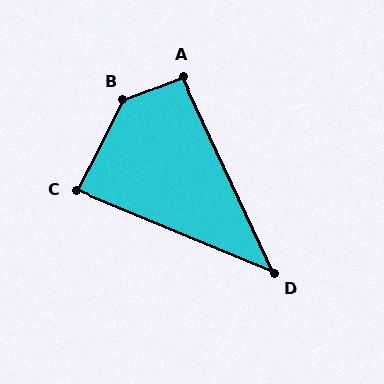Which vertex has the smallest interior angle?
D, at approximately 42 degrees.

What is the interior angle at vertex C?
Approximately 86 degrees (approximately right).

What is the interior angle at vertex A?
Approximately 94 degrees (approximately right).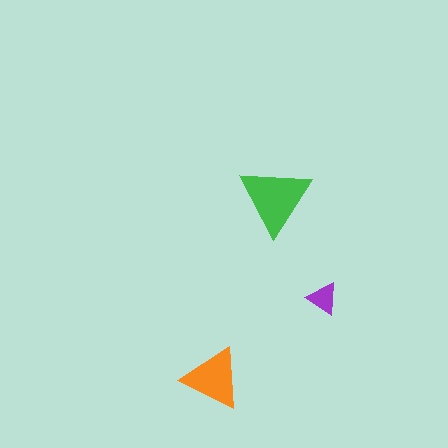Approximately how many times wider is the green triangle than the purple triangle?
About 2.5 times wider.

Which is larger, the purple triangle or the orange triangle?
The orange one.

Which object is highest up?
The green triangle is topmost.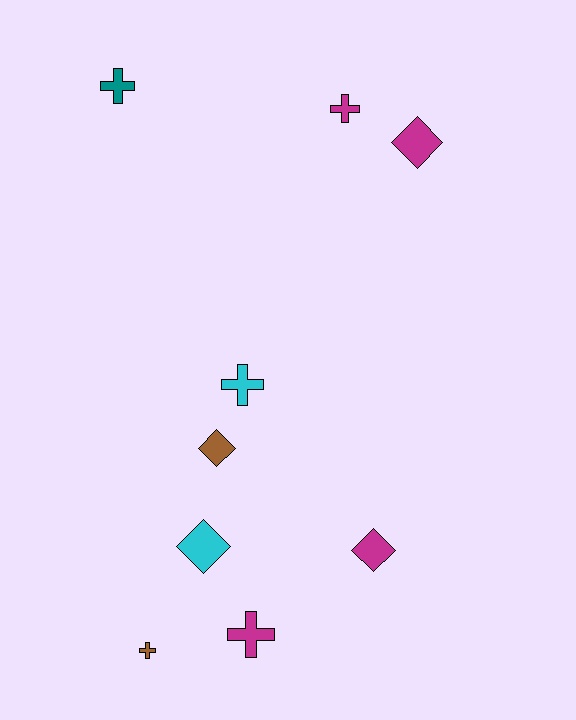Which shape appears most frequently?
Cross, with 5 objects.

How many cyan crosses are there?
There is 1 cyan cross.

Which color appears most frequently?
Magenta, with 4 objects.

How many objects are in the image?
There are 9 objects.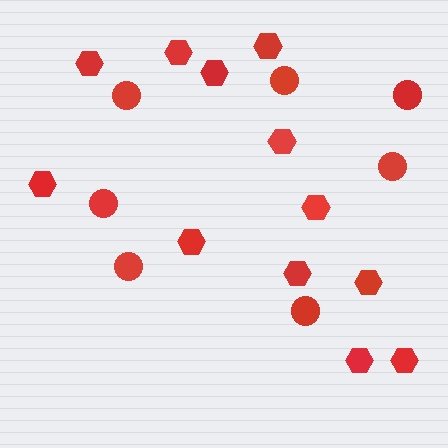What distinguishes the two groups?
There are 2 groups: one group of circles (7) and one group of hexagons (12).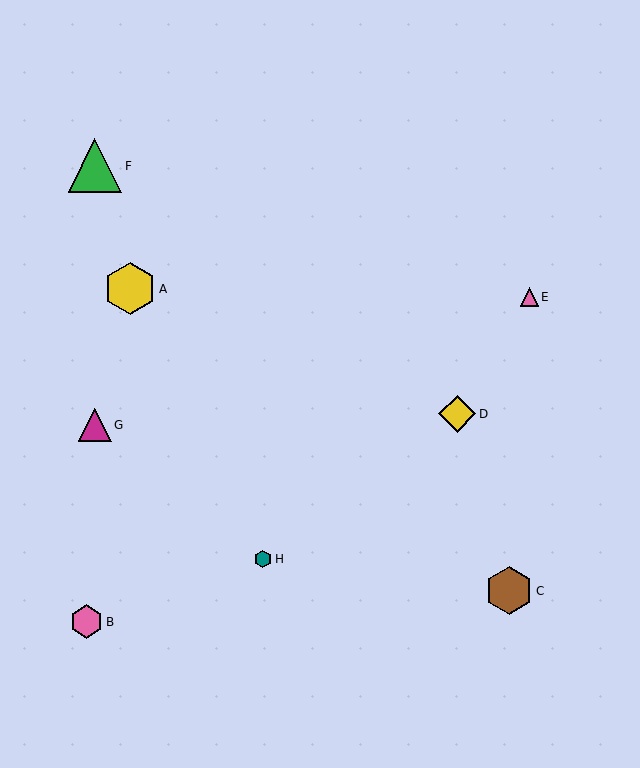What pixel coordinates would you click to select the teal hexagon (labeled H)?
Click at (263, 559) to select the teal hexagon H.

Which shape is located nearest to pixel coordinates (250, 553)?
The teal hexagon (labeled H) at (263, 559) is nearest to that location.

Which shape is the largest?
The green triangle (labeled F) is the largest.